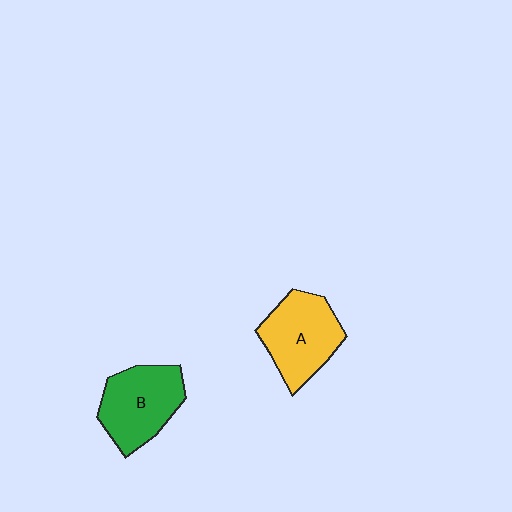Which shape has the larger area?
Shape A (yellow).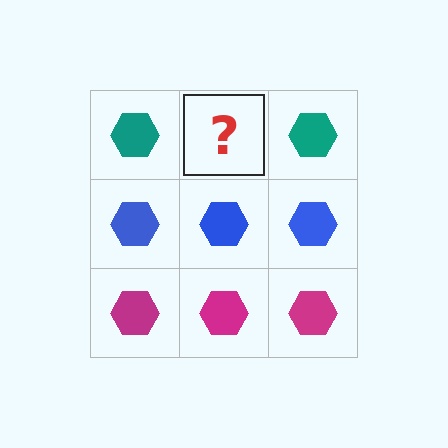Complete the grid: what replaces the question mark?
The question mark should be replaced with a teal hexagon.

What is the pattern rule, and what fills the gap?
The rule is that each row has a consistent color. The gap should be filled with a teal hexagon.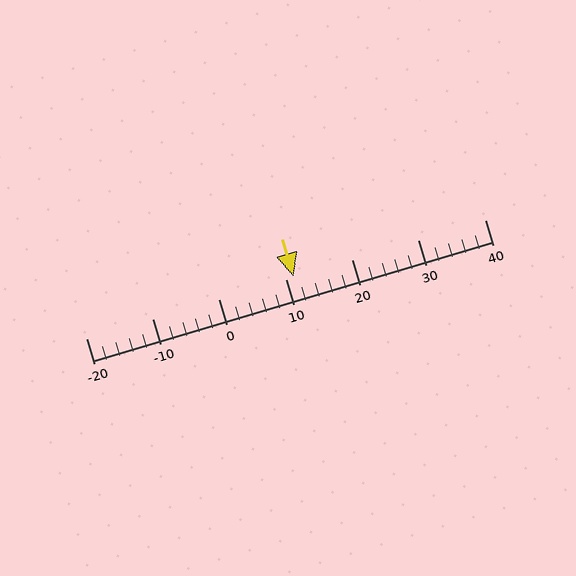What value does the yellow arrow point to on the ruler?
The yellow arrow points to approximately 11.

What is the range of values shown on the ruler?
The ruler shows values from -20 to 40.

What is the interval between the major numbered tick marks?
The major tick marks are spaced 10 units apart.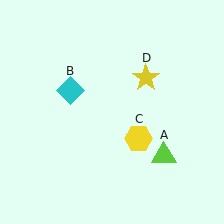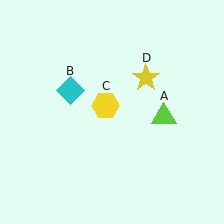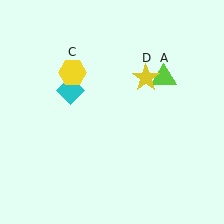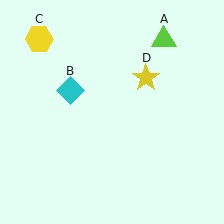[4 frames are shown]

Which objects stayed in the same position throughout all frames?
Cyan diamond (object B) and yellow star (object D) remained stationary.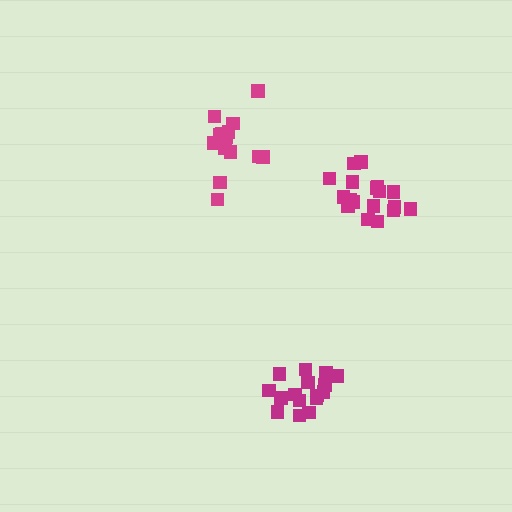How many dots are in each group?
Group 1: 16 dots, Group 2: 18 dots, Group 3: 16 dots (50 total).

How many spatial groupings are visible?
There are 3 spatial groupings.